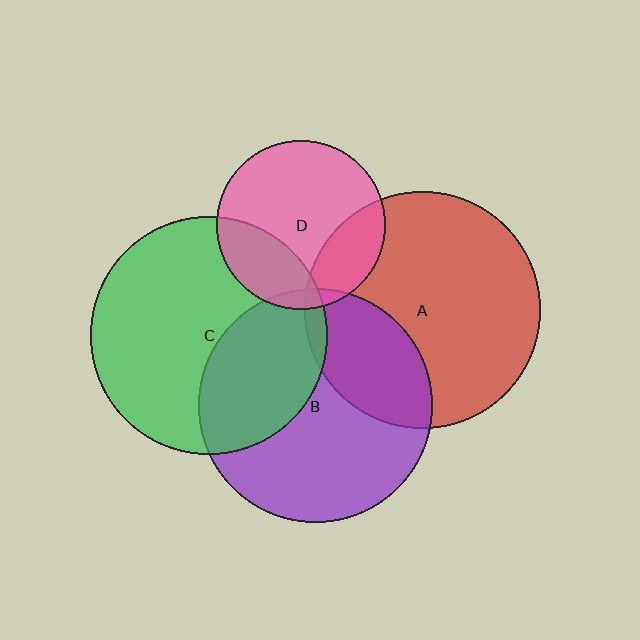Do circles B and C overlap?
Yes.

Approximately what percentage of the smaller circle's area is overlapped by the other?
Approximately 35%.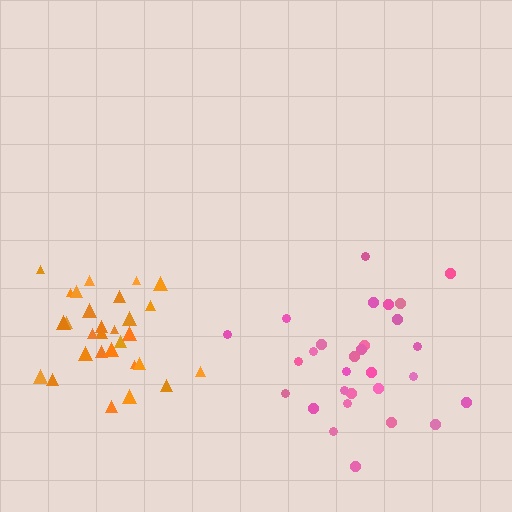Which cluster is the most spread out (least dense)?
Pink.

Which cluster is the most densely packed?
Orange.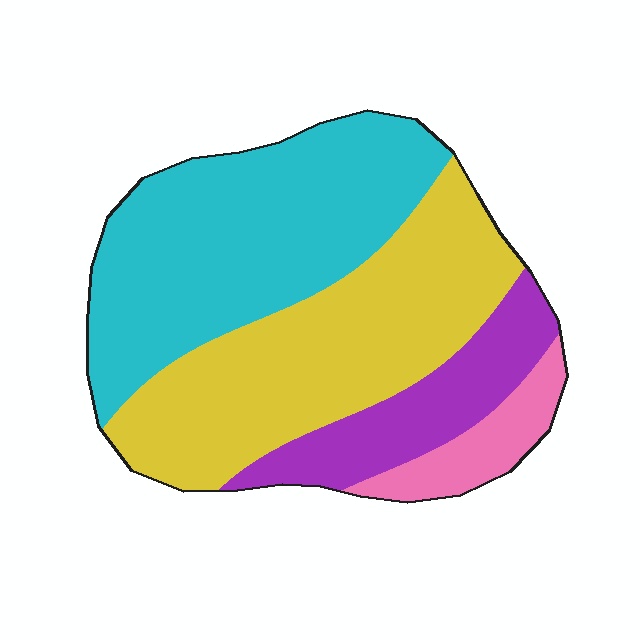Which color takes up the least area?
Pink, at roughly 10%.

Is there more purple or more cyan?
Cyan.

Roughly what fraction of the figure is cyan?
Cyan covers 39% of the figure.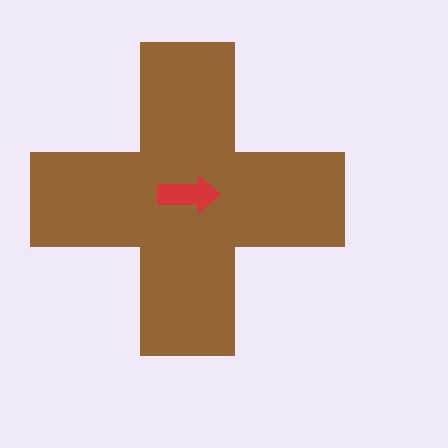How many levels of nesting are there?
2.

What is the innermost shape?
The red arrow.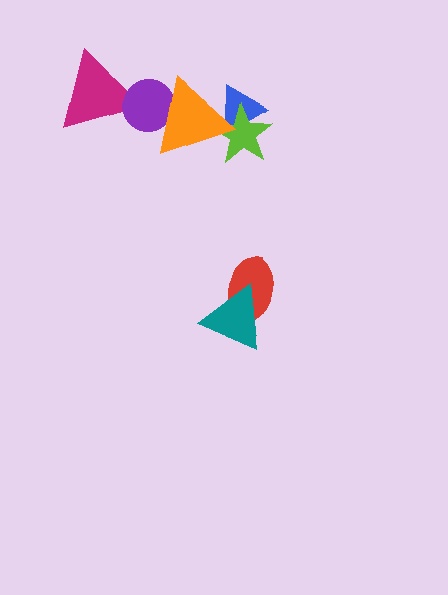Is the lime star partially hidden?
Yes, it is partially covered by another shape.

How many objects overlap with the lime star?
2 objects overlap with the lime star.